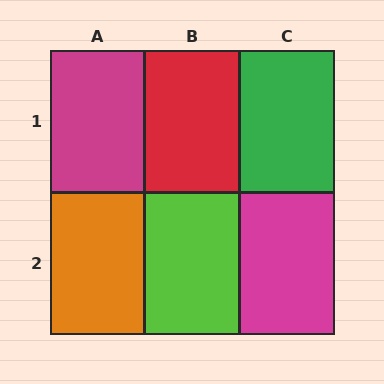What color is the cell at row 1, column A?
Magenta.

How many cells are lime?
1 cell is lime.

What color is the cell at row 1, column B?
Red.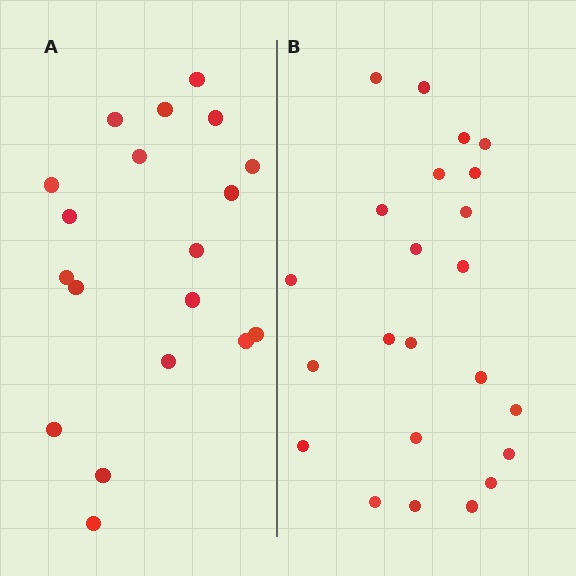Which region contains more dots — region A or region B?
Region B (the right region) has more dots.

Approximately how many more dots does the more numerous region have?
Region B has about 4 more dots than region A.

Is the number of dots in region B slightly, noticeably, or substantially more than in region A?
Region B has only slightly more — the two regions are fairly close. The ratio is roughly 1.2 to 1.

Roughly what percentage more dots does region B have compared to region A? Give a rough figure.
About 20% more.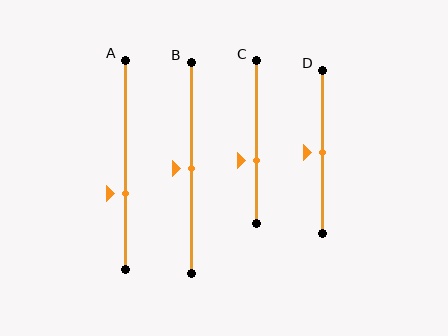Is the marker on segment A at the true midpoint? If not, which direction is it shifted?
No, the marker on segment A is shifted downward by about 14% of the segment length.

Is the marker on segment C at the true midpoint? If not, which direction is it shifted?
No, the marker on segment C is shifted downward by about 11% of the segment length.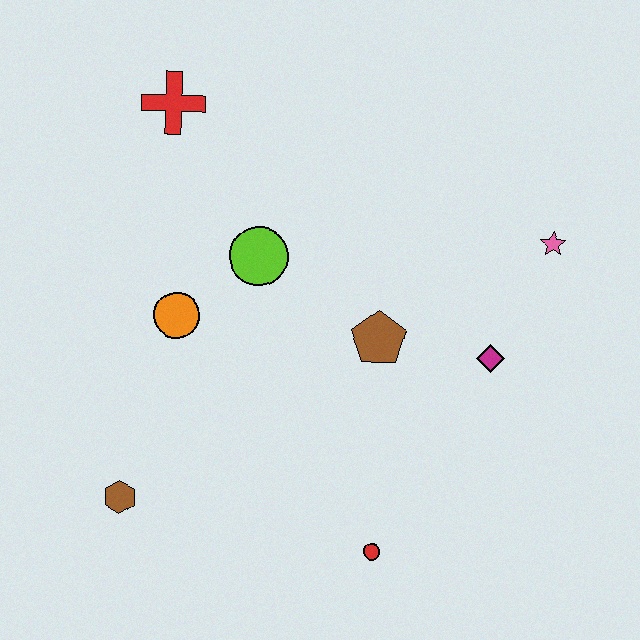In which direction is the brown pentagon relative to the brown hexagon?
The brown pentagon is to the right of the brown hexagon.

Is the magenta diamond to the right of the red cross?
Yes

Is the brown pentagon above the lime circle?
No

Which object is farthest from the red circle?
The red cross is farthest from the red circle.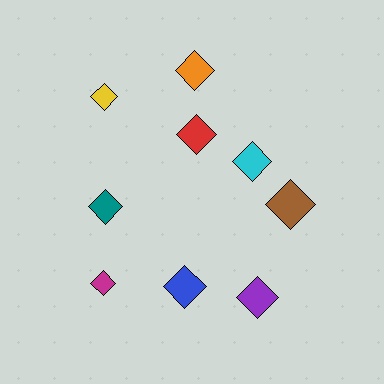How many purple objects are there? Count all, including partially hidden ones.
There is 1 purple object.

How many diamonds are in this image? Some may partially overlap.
There are 9 diamonds.